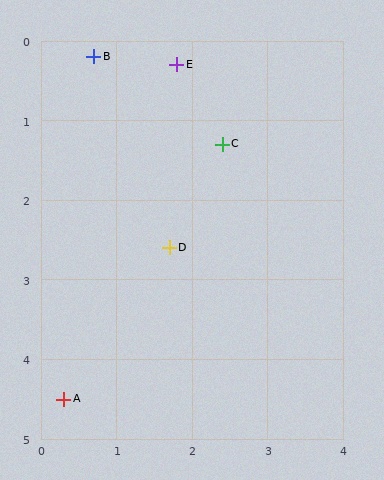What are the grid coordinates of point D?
Point D is at approximately (1.7, 2.6).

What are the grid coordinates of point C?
Point C is at approximately (2.4, 1.3).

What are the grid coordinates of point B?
Point B is at approximately (0.7, 0.2).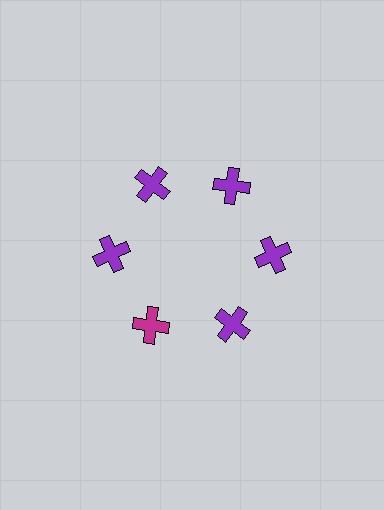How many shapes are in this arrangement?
There are 6 shapes arranged in a ring pattern.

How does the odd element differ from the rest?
It has a different color: magenta instead of purple.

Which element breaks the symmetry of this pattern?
The magenta cross at roughly the 7 o'clock position breaks the symmetry. All other shapes are purple crosses.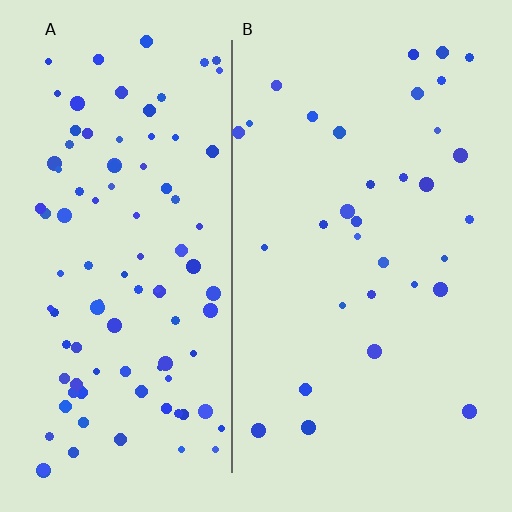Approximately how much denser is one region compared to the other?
Approximately 3.0× — region A over region B.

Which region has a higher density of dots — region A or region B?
A (the left).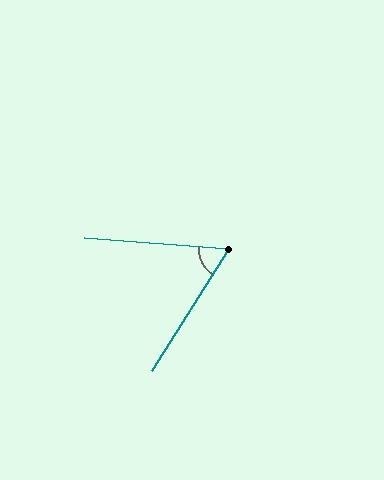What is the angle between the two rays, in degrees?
Approximately 62 degrees.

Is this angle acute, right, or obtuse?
It is acute.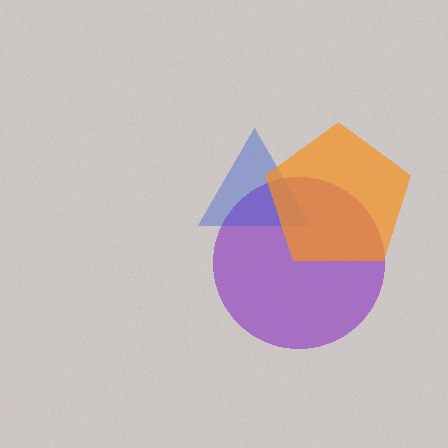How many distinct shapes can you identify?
There are 3 distinct shapes: a purple circle, a blue triangle, an orange pentagon.